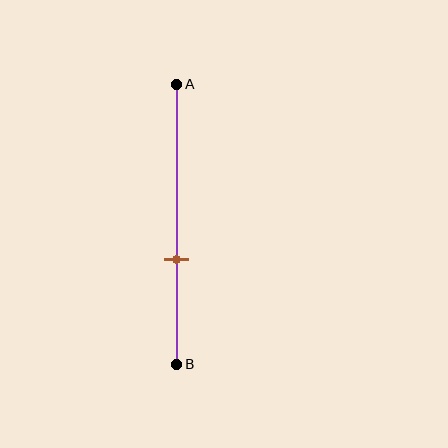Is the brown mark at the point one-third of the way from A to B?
No, the mark is at about 60% from A, not at the 33% one-third point.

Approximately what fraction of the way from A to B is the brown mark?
The brown mark is approximately 60% of the way from A to B.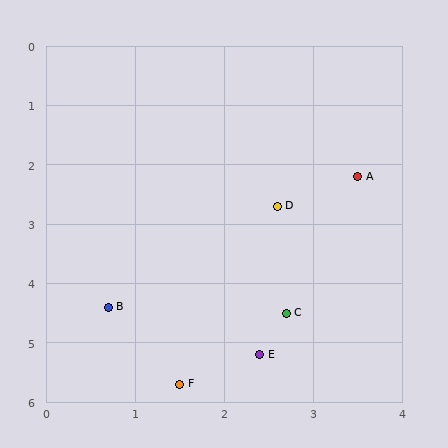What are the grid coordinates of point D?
Point D is at approximately (2.6, 2.7).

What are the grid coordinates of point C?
Point C is at approximately (2.7, 4.5).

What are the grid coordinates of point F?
Point F is at approximately (1.5, 5.7).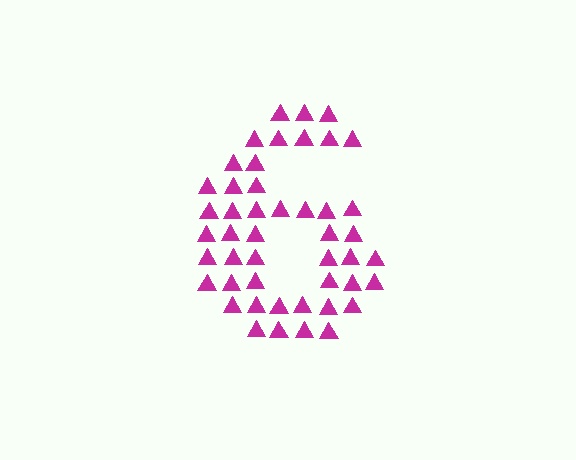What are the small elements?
The small elements are triangles.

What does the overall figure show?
The overall figure shows the digit 6.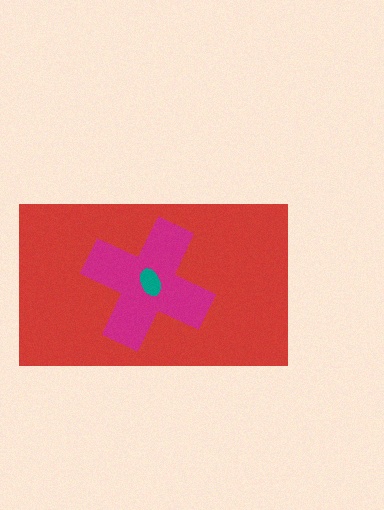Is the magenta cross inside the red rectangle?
Yes.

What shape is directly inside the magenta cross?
The teal ellipse.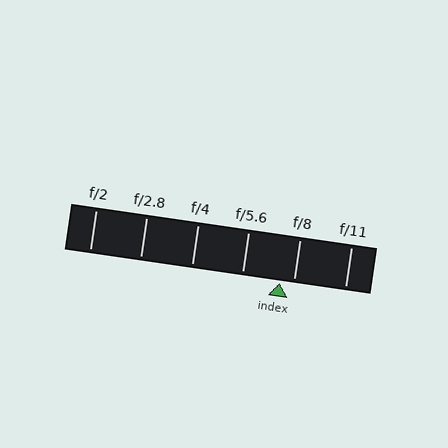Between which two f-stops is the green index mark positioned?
The index mark is between f/5.6 and f/8.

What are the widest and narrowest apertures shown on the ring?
The widest aperture shown is f/2 and the narrowest is f/11.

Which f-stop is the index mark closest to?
The index mark is closest to f/8.